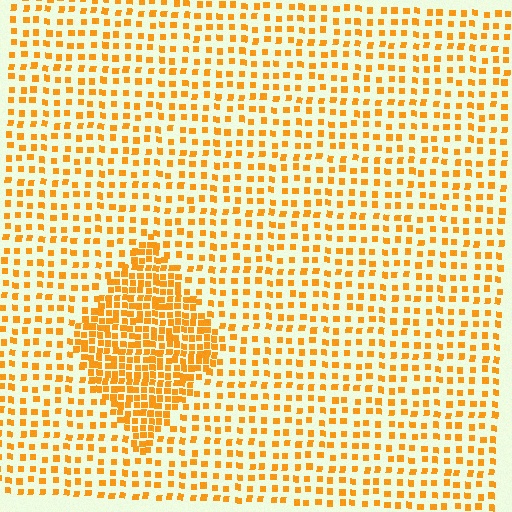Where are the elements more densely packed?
The elements are more densely packed inside the diamond boundary.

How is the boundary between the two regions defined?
The boundary is defined by a change in element density (approximately 2.3x ratio). All elements are the same color, size, and shape.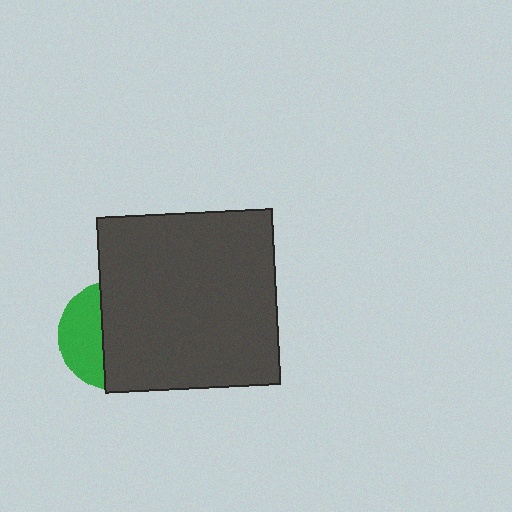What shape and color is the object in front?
The object in front is a dark gray square.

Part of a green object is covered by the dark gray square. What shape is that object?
It is a circle.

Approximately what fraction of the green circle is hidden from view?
Roughly 62% of the green circle is hidden behind the dark gray square.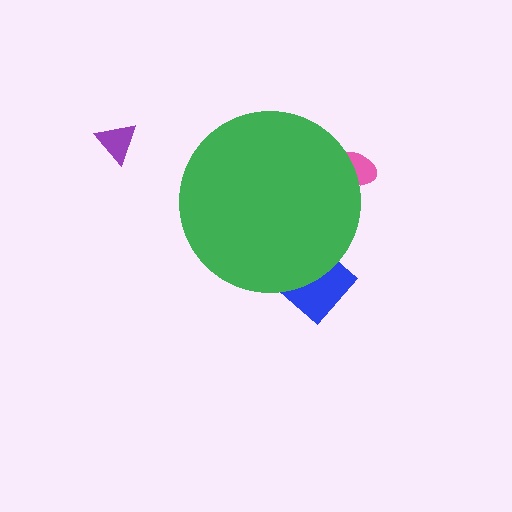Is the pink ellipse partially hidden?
Yes, the pink ellipse is partially hidden behind the green circle.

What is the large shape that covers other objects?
A green circle.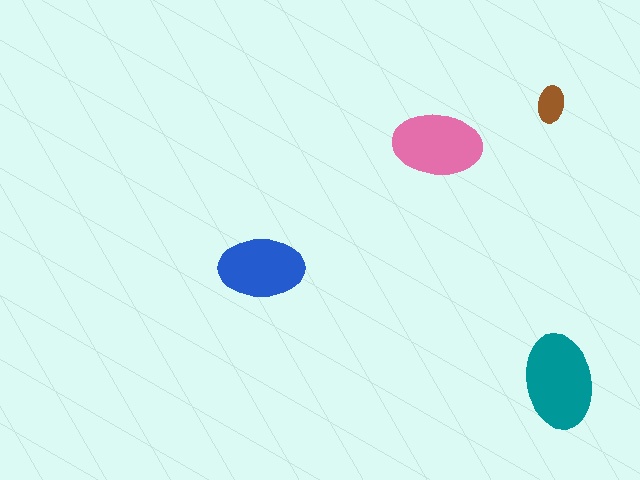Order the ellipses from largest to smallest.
the teal one, the pink one, the blue one, the brown one.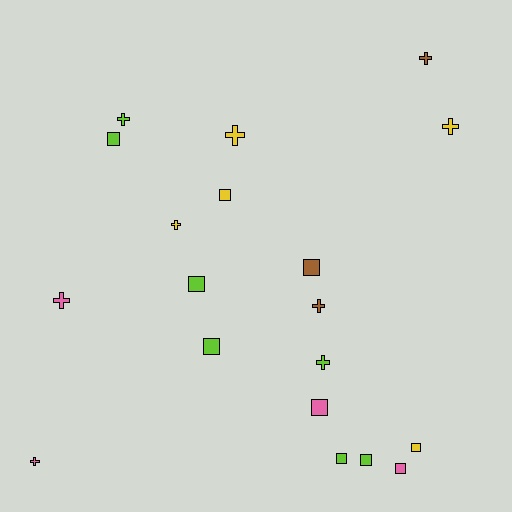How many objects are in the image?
There are 19 objects.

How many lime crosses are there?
There are 2 lime crosses.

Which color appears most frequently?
Lime, with 7 objects.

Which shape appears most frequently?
Square, with 10 objects.